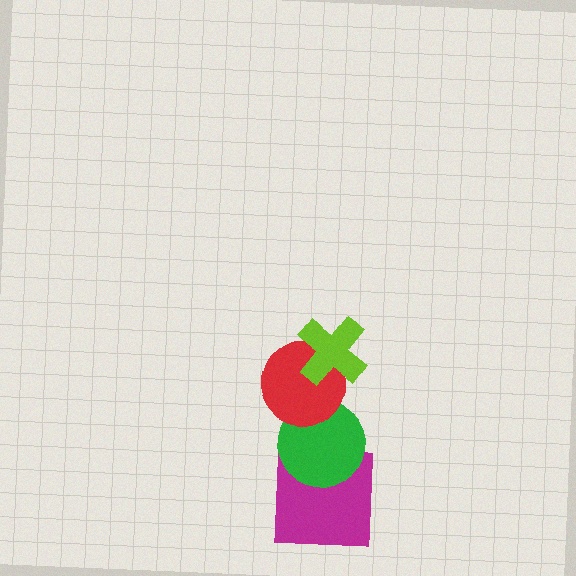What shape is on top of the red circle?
The lime cross is on top of the red circle.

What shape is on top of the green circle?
The red circle is on top of the green circle.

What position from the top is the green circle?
The green circle is 3rd from the top.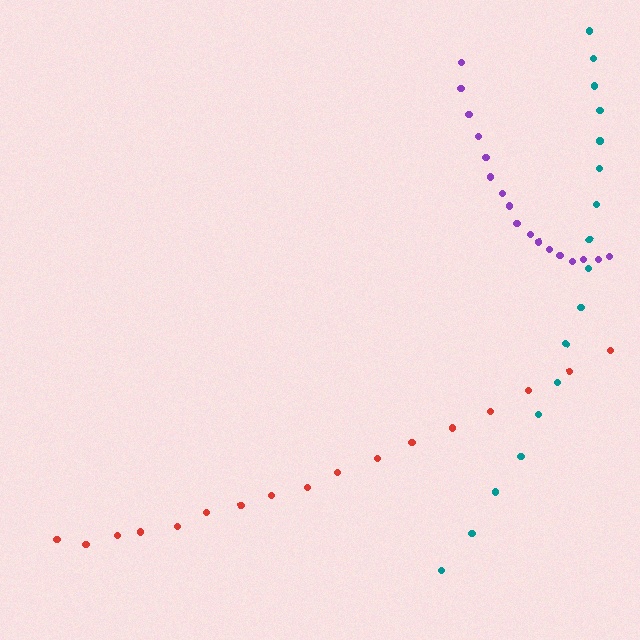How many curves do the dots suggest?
There are 3 distinct paths.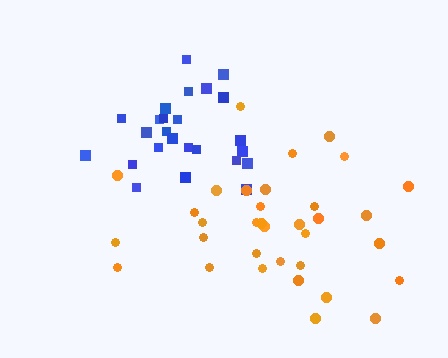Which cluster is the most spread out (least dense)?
Orange.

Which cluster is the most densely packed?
Blue.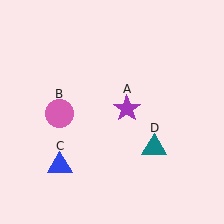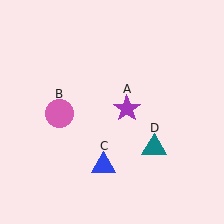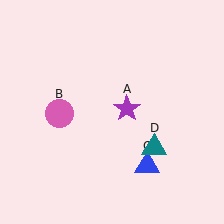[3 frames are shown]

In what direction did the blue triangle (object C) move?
The blue triangle (object C) moved right.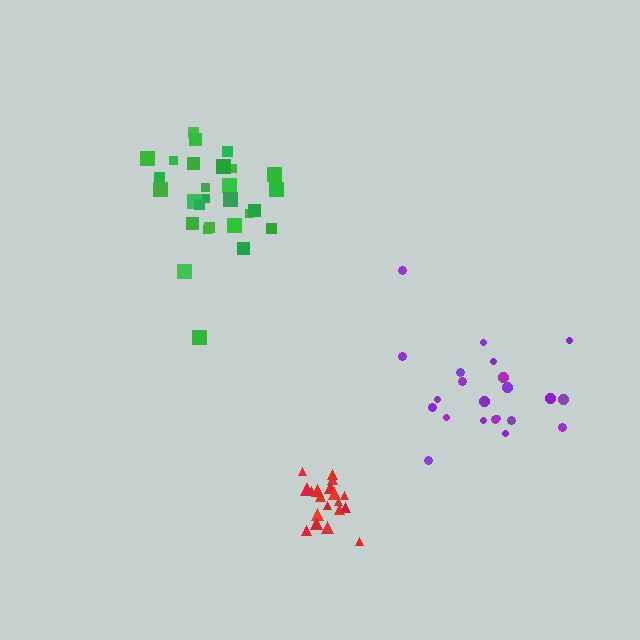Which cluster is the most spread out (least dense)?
Purple.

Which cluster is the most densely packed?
Red.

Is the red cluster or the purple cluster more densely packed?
Red.